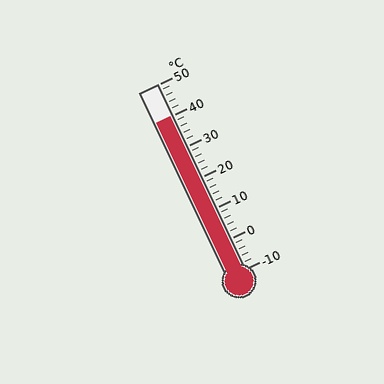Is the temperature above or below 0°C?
The temperature is above 0°C.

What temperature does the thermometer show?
The thermometer shows approximately 40°C.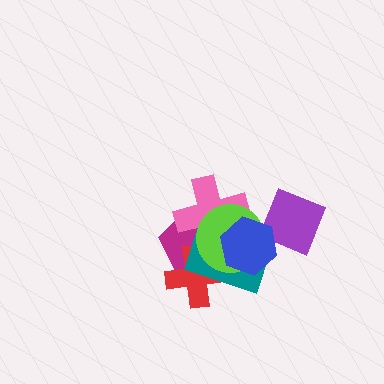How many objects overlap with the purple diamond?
1 object overlaps with the purple diamond.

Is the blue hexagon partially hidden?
No, no other shape covers it.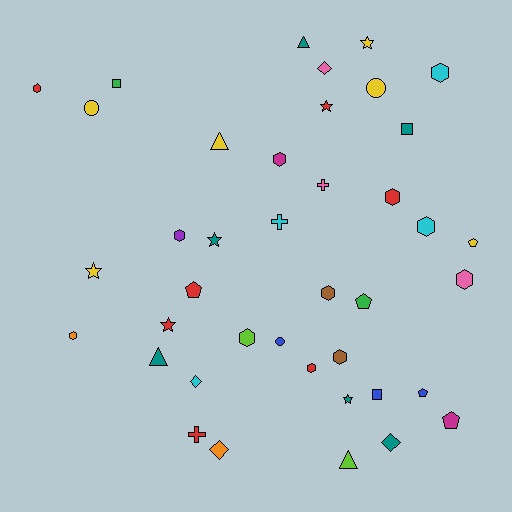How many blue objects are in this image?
There are 3 blue objects.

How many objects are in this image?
There are 40 objects.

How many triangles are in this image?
There are 4 triangles.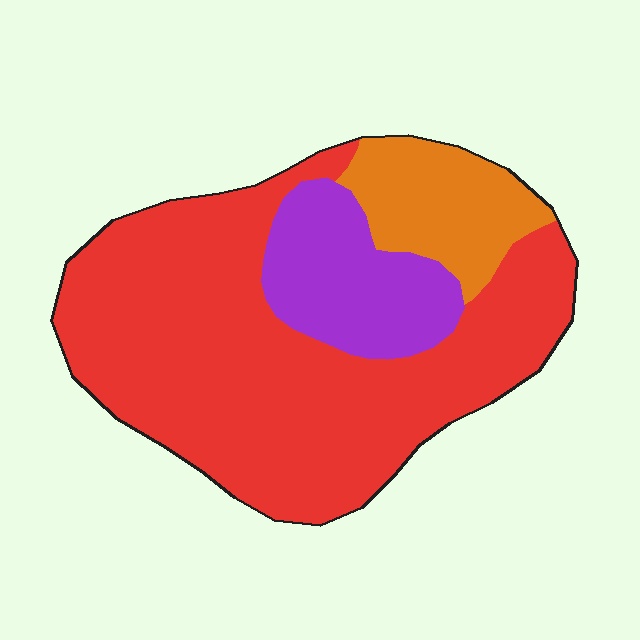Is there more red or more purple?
Red.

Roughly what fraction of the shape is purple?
Purple takes up about one sixth (1/6) of the shape.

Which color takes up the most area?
Red, at roughly 70%.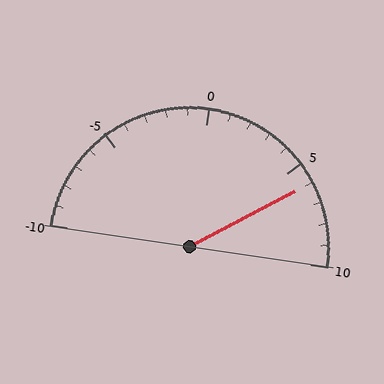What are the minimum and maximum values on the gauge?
The gauge ranges from -10 to 10.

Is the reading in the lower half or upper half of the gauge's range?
The reading is in the upper half of the range (-10 to 10).